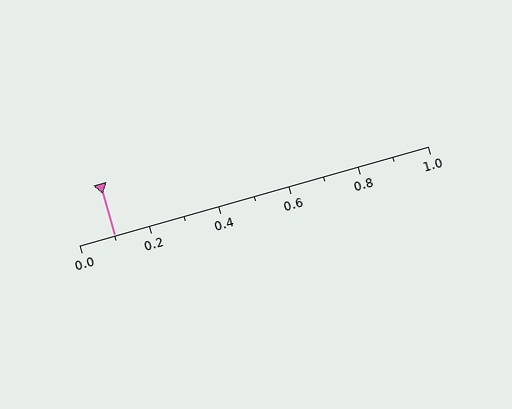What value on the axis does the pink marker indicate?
The marker indicates approximately 0.1.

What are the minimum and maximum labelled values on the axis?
The axis runs from 0.0 to 1.0.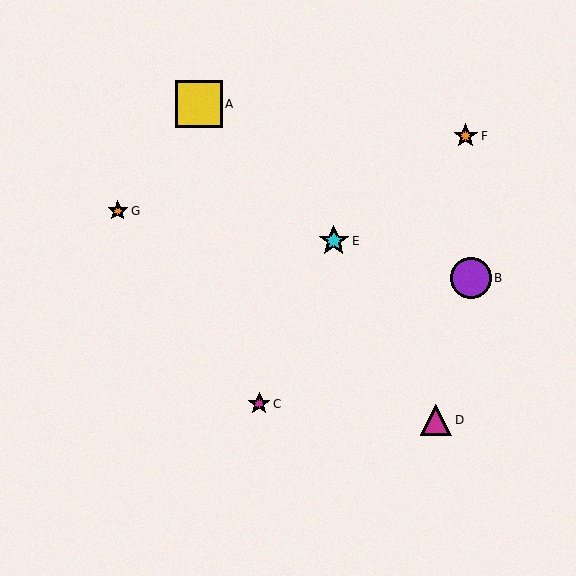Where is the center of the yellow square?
The center of the yellow square is at (199, 104).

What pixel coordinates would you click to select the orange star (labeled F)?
Click at (466, 136) to select the orange star F.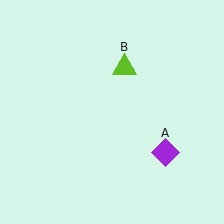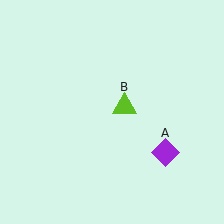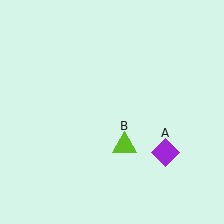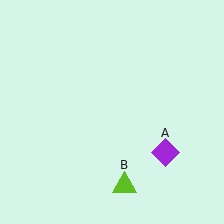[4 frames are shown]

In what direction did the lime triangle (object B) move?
The lime triangle (object B) moved down.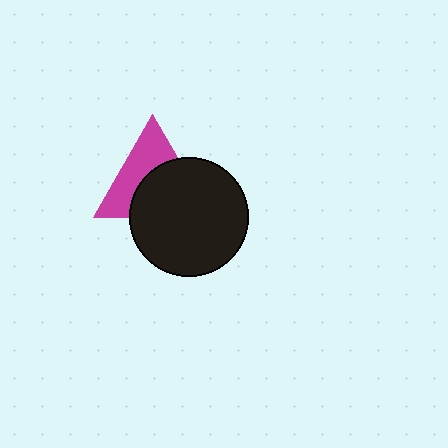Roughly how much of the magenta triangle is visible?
About half of it is visible (roughly 48%).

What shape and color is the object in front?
The object in front is a black circle.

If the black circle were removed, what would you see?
You would see the complete magenta triangle.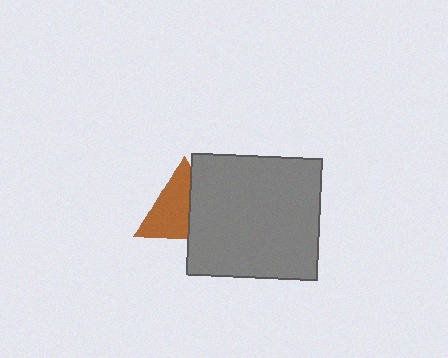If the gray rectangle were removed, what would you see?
You would see the complete brown triangle.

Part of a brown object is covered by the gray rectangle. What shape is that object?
It is a triangle.